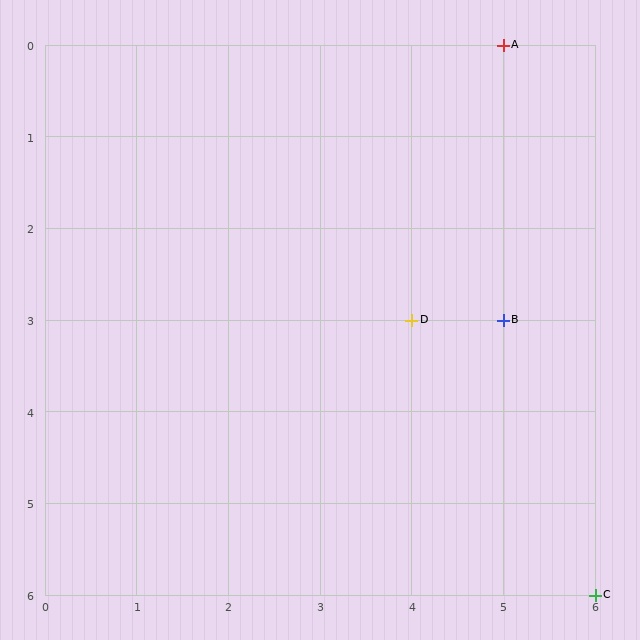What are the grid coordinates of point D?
Point D is at grid coordinates (4, 3).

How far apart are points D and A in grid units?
Points D and A are 1 column and 3 rows apart (about 3.2 grid units diagonally).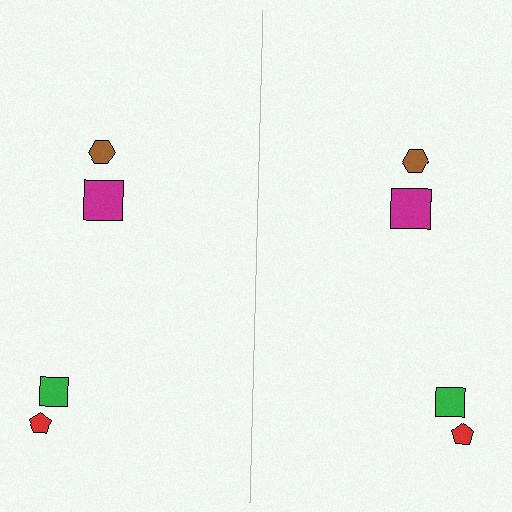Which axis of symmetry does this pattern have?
The pattern has a vertical axis of symmetry running through the center of the image.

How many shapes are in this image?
There are 8 shapes in this image.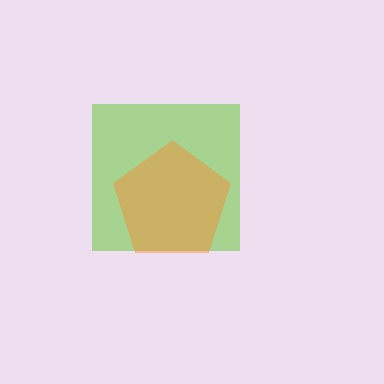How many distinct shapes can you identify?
There are 2 distinct shapes: a lime square, an orange pentagon.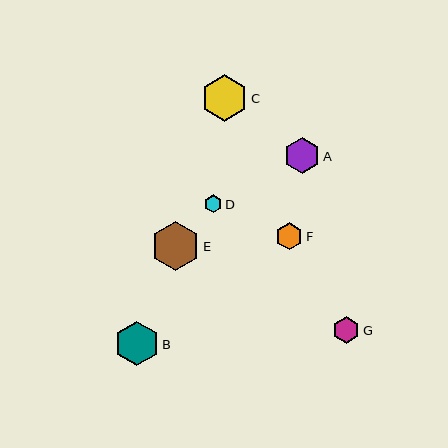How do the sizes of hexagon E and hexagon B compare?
Hexagon E and hexagon B are approximately the same size.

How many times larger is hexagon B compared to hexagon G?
Hexagon B is approximately 1.7 times the size of hexagon G.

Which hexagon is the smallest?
Hexagon D is the smallest with a size of approximately 18 pixels.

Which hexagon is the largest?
Hexagon E is the largest with a size of approximately 49 pixels.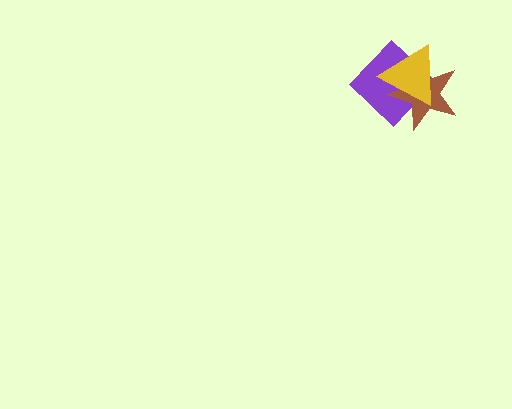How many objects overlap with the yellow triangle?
2 objects overlap with the yellow triangle.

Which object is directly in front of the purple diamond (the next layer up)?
The brown star is directly in front of the purple diamond.